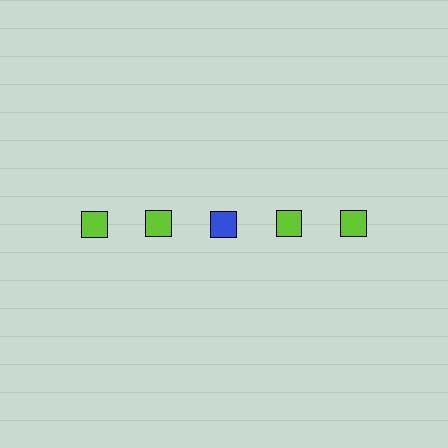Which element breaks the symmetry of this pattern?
The blue square in the top row, center column breaks the symmetry. All other shapes are lime squares.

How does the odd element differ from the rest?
It has a different color: blue instead of lime.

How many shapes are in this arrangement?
There are 5 shapes arranged in a grid pattern.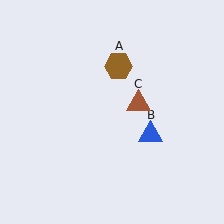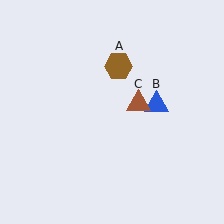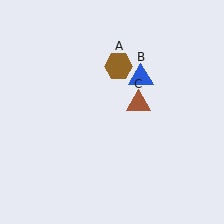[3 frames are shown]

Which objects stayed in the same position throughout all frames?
Brown hexagon (object A) and brown triangle (object C) remained stationary.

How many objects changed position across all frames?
1 object changed position: blue triangle (object B).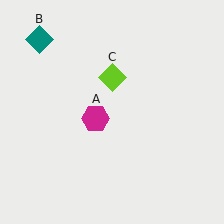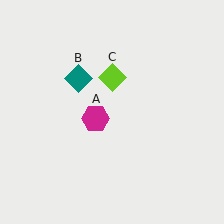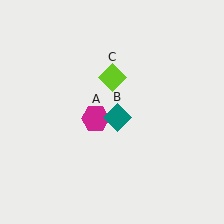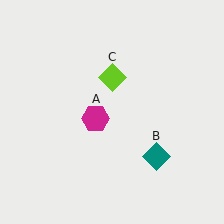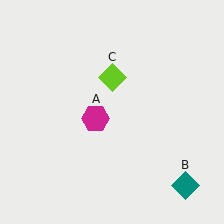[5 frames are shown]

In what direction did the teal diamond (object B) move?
The teal diamond (object B) moved down and to the right.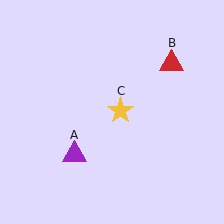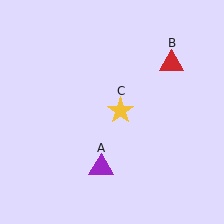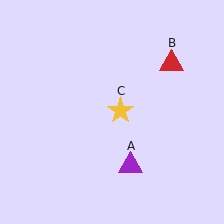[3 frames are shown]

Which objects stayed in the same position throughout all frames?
Red triangle (object B) and yellow star (object C) remained stationary.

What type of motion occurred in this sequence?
The purple triangle (object A) rotated counterclockwise around the center of the scene.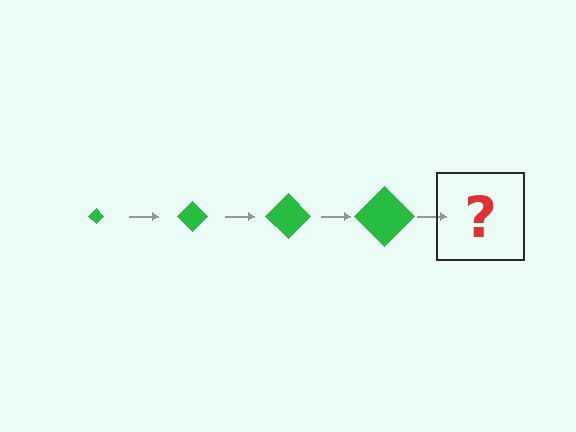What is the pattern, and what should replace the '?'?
The pattern is that the diamond gets progressively larger each step. The '?' should be a green diamond, larger than the previous one.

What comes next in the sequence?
The next element should be a green diamond, larger than the previous one.